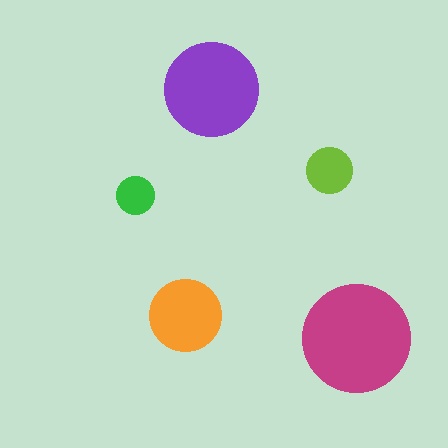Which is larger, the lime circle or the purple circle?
The purple one.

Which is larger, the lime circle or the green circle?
The lime one.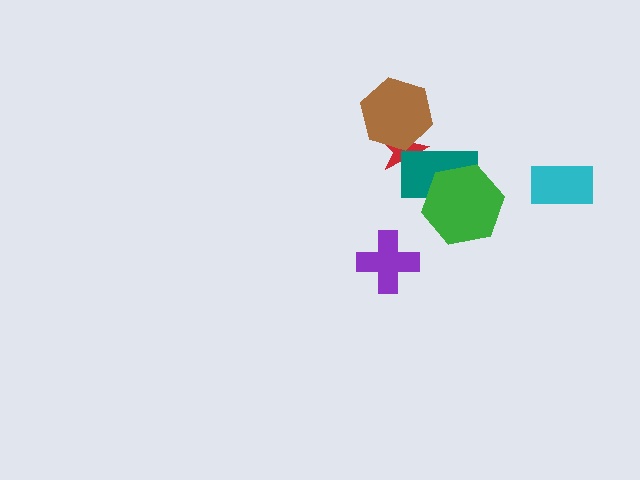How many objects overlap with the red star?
2 objects overlap with the red star.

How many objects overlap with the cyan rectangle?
0 objects overlap with the cyan rectangle.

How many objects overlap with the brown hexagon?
1 object overlaps with the brown hexagon.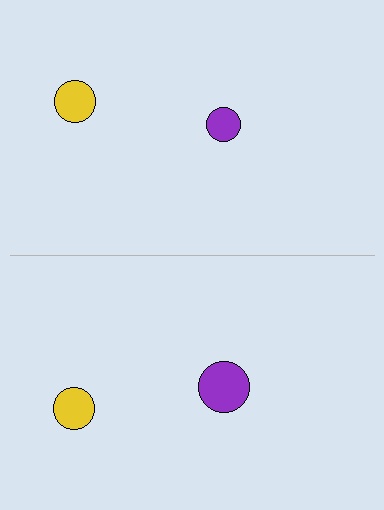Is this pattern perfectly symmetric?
No, the pattern is not perfectly symmetric. The purple circle on the bottom side has a different size than its mirror counterpart.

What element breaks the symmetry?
The purple circle on the bottom side has a different size than its mirror counterpart.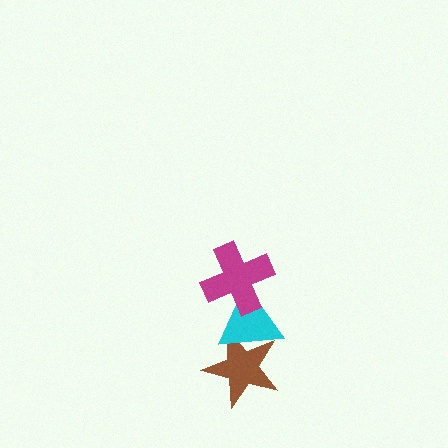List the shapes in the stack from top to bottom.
From top to bottom: the magenta cross, the cyan triangle, the brown star.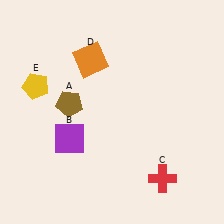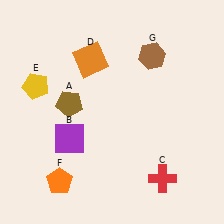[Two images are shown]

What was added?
An orange pentagon (F), a brown hexagon (G) were added in Image 2.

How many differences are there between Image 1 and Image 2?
There are 2 differences between the two images.